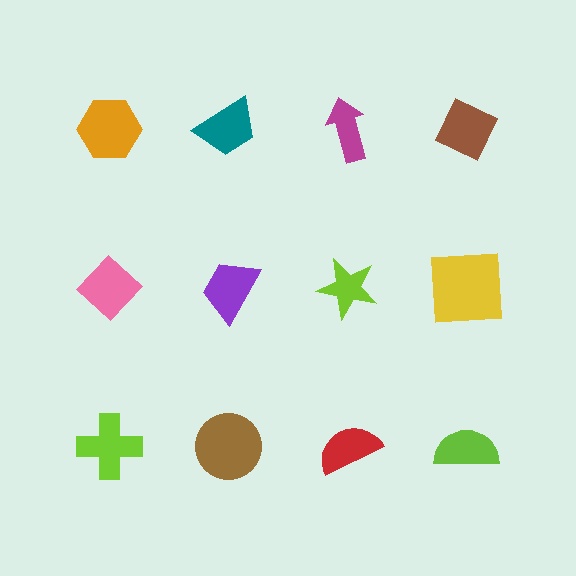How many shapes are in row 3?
4 shapes.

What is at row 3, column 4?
A lime semicircle.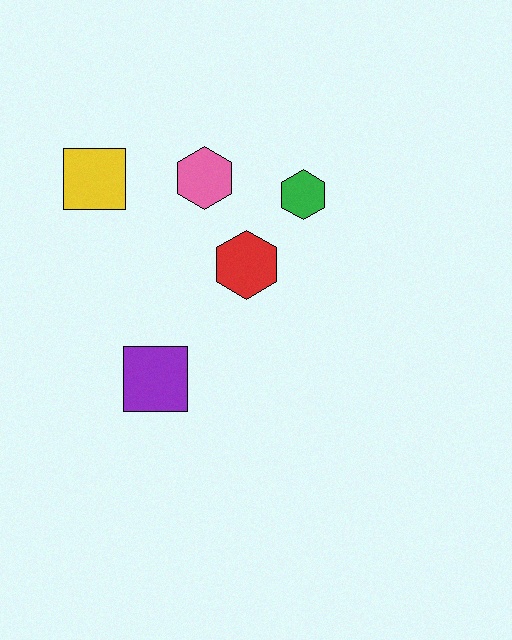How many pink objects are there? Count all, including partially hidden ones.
There is 1 pink object.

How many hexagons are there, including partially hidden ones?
There are 3 hexagons.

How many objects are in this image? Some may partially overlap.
There are 5 objects.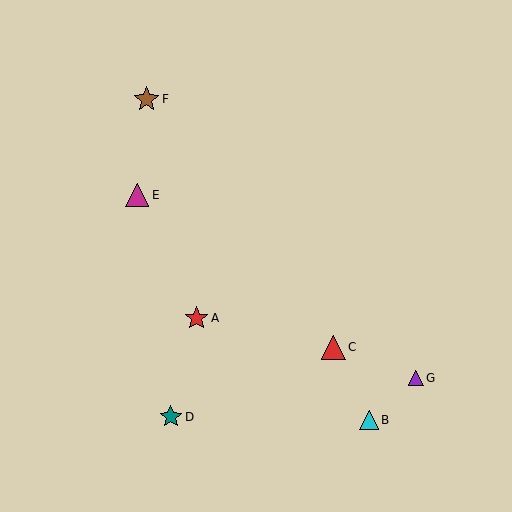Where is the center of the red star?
The center of the red star is at (196, 318).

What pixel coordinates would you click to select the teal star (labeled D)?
Click at (171, 417) to select the teal star D.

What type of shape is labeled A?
Shape A is a red star.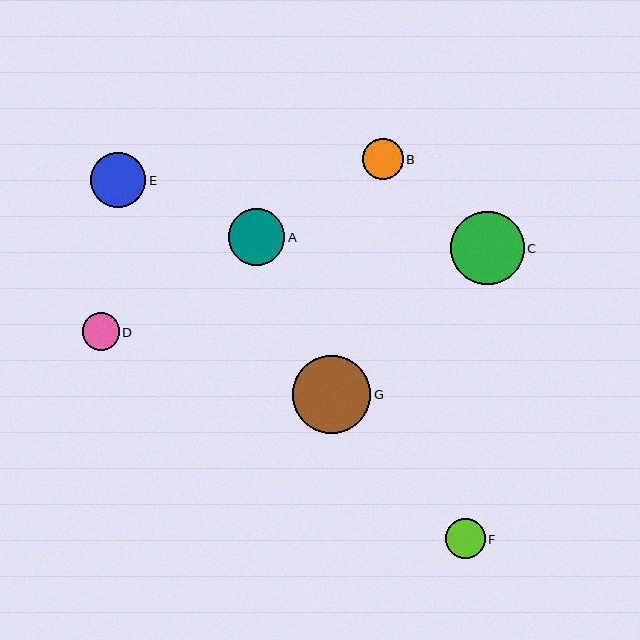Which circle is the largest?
Circle G is the largest with a size of approximately 78 pixels.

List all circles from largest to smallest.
From largest to smallest: G, C, A, E, B, F, D.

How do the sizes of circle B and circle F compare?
Circle B and circle F are approximately the same size.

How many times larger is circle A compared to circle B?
Circle A is approximately 1.4 times the size of circle B.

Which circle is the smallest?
Circle D is the smallest with a size of approximately 37 pixels.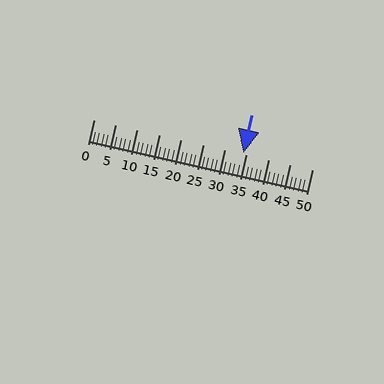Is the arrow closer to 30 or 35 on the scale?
The arrow is closer to 35.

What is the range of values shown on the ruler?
The ruler shows values from 0 to 50.